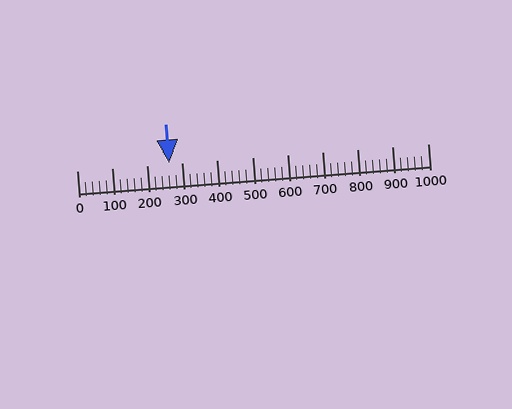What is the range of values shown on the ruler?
The ruler shows values from 0 to 1000.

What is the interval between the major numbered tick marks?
The major tick marks are spaced 100 units apart.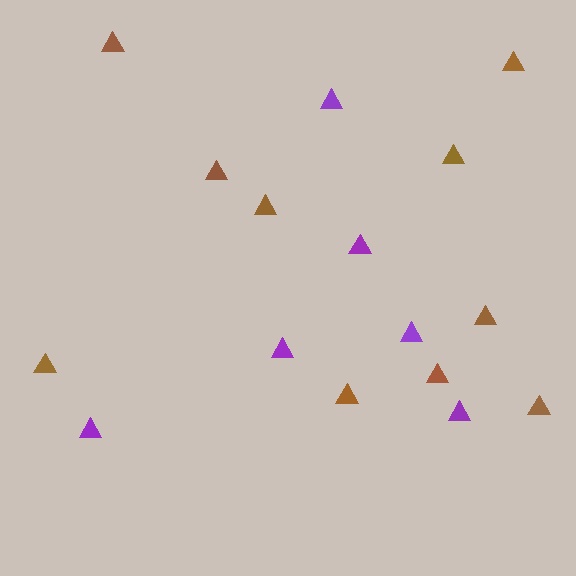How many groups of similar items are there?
There are 2 groups: one group of purple triangles (6) and one group of brown triangles (10).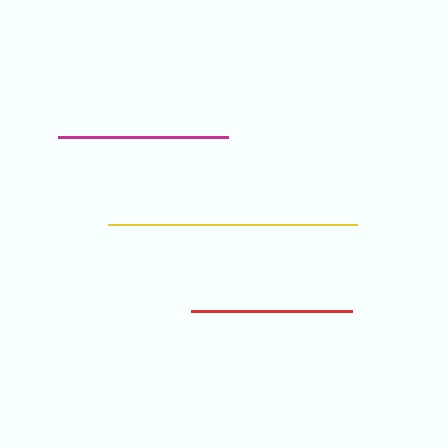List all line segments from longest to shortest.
From longest to shortest: yellow, magenta, red.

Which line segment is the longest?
The yellow line is the longest at approximately 249 pixels.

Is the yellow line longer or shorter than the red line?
The yellow line is longer than the red line.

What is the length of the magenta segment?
The magenta segment is approximately 170 pixels long.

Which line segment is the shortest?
The red line is the shortest at approximately 161 pixels.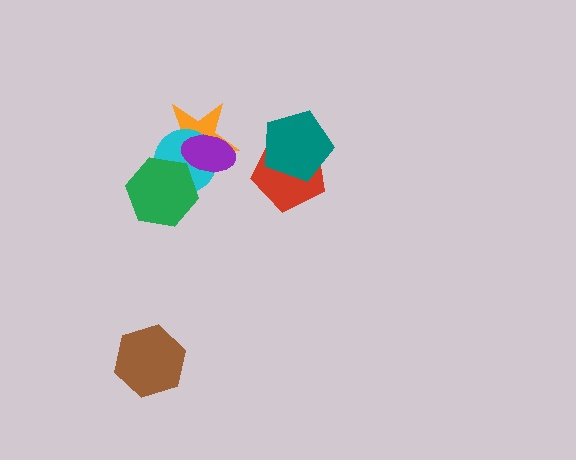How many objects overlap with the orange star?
3 objects overlap with the orange star.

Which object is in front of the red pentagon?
The teal pentagon is in front of the red pentagon.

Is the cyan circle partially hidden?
Yes, it is partially covered by another shape.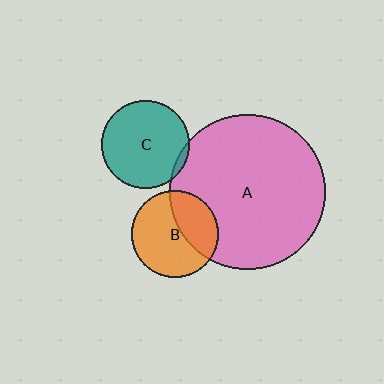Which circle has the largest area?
Circle A (pink).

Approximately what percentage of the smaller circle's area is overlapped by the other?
Approximately 5%.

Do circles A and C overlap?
Yes.